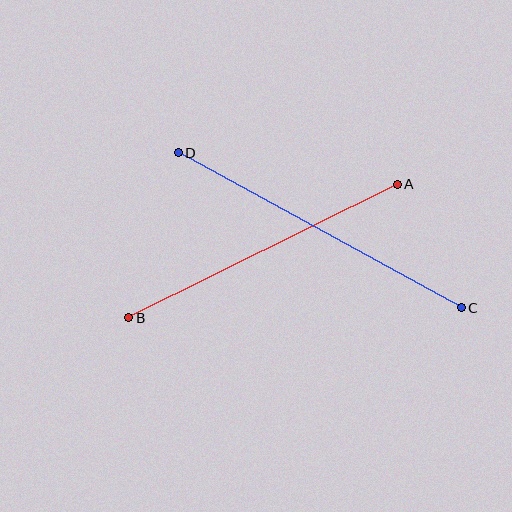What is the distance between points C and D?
The distance is approximately 323 pixels.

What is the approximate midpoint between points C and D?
The midpoint is at approximately (320, 230) pixels.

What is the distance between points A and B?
The distance is approximately 300 pixels.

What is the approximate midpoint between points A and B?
The midpoint is at approximately (263, 251) pixels.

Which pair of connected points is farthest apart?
Points C and D are farthest apart.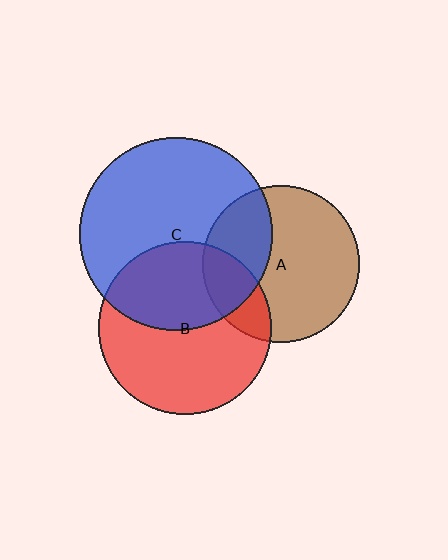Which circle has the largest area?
Circle C (blue).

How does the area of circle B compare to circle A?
Approximately 1.2 times.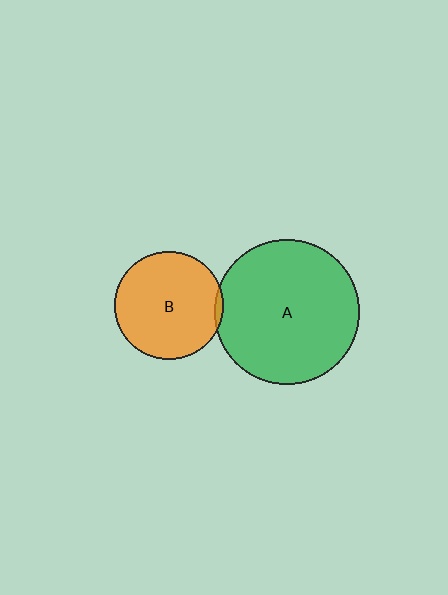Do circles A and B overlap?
Yes.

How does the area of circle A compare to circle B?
Approximately 1.8 times.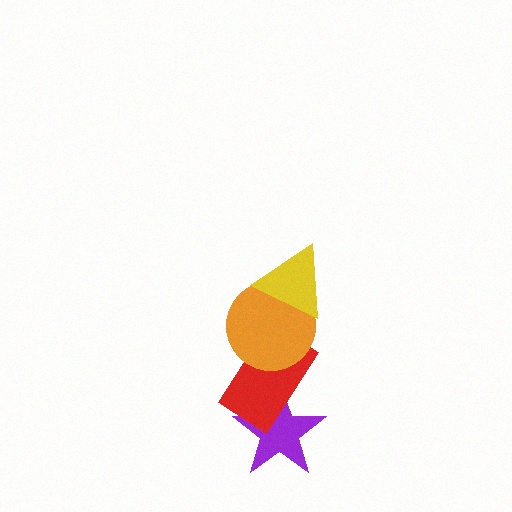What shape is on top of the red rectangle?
The orange circle is on top of the red rectangle.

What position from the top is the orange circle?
The orange circle is 2nd from the top.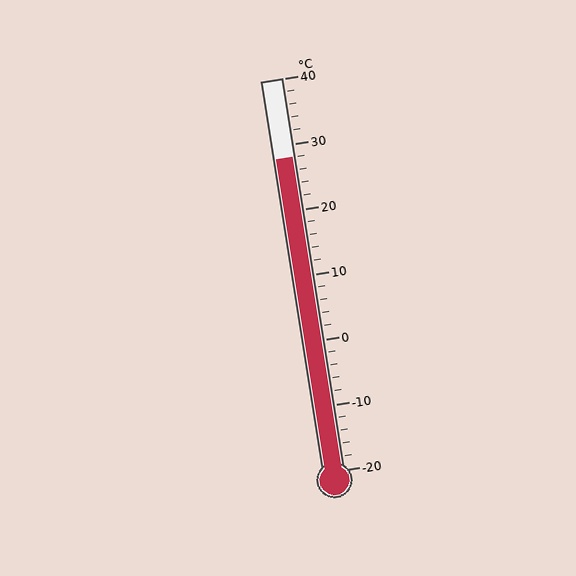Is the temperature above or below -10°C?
The temperature is above -10°C.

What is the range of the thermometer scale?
The thermometer scale ranges from -20°C to 40°C.